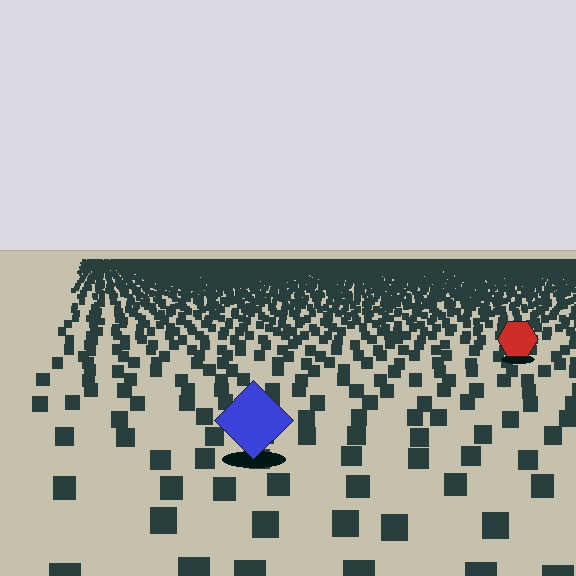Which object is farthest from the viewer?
The red hexagon is farthest from the viewer. It appears smaller and the ground texture around it is denser.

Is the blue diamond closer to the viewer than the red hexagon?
Yes. The blue diamond is closer — you can tell from the texture gradient: the ground texture is coarser near it.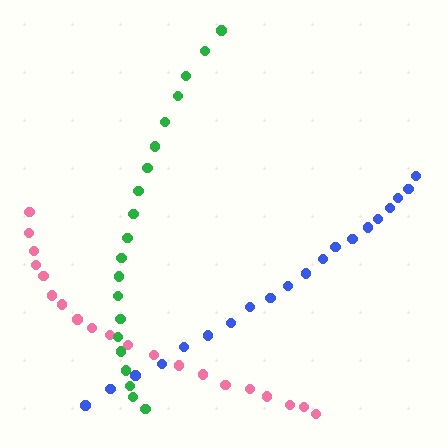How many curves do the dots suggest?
There are 3 distinct paths.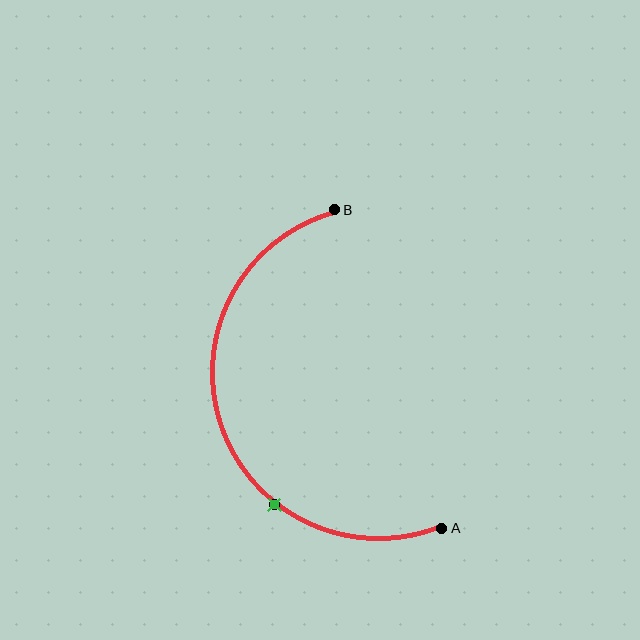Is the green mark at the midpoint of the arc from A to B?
No. The green mark lies on the arc but is closer to endpoint A. The arc midpoint would be at the point on the curve equidistant along the arc from both A and B.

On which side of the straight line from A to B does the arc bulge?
The arc bulges to the left of the straight line connecting A and B.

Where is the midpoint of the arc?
The arc midpoint is the point on the curve farthest from the straight line joining A and B. It sits to the left of that line.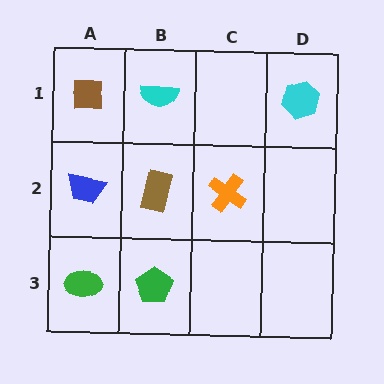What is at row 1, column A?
A brown square.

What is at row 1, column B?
A cyan semicircle.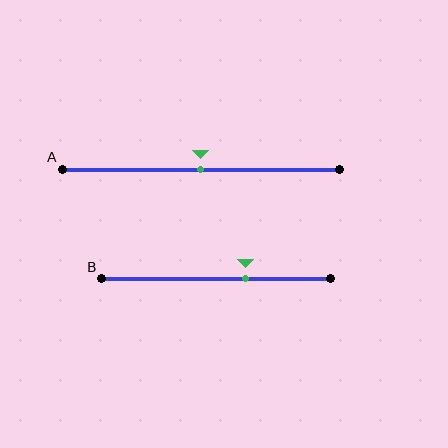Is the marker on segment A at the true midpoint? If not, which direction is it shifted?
Yes, the marker on segment A is at the true midpoint.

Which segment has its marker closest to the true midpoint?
Segment A has its marker closest to the true midpoint.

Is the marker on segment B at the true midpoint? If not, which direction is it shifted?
No, the marker on segment B is shifted to the right by about 13% of the segment length.